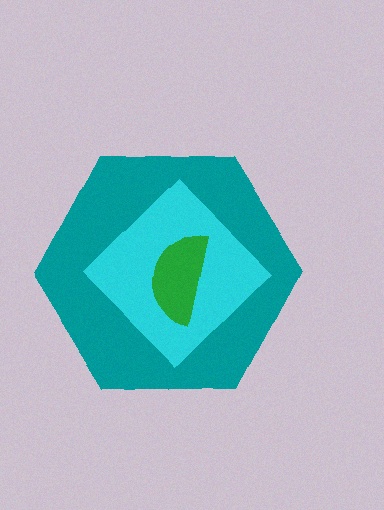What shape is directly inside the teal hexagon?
The cyan diamond.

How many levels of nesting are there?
3.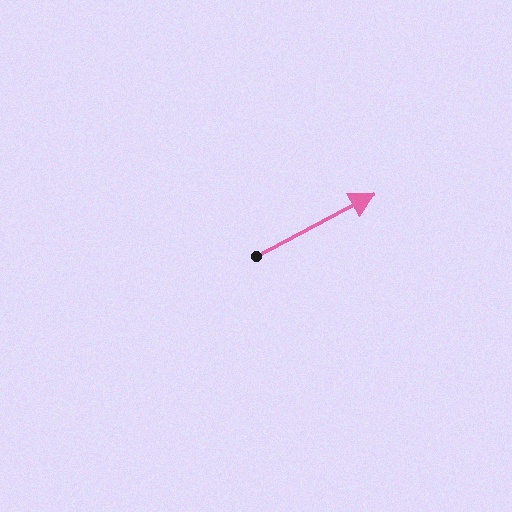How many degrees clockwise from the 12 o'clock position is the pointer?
Approximately 62 degrees.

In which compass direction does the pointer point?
Northeast.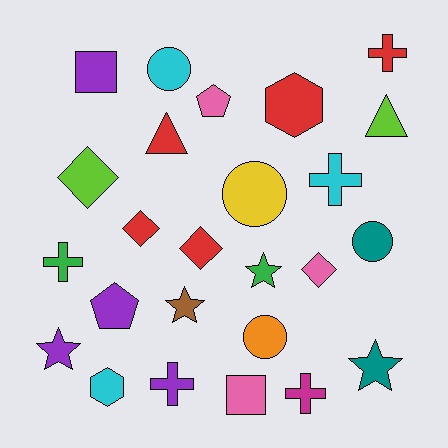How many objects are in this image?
There are 25 objects.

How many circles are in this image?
There are 4 circles.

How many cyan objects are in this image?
There are 3 cyan objects.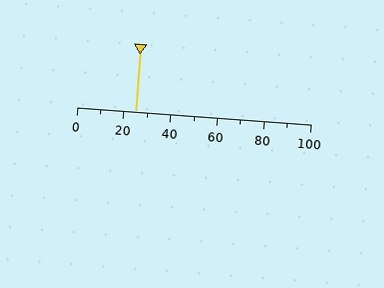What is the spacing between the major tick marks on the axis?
The major ticks are spaced 20 apart.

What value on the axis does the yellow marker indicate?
The marker indicates approximately 25.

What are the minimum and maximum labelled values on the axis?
The axis runs from 0 to 100.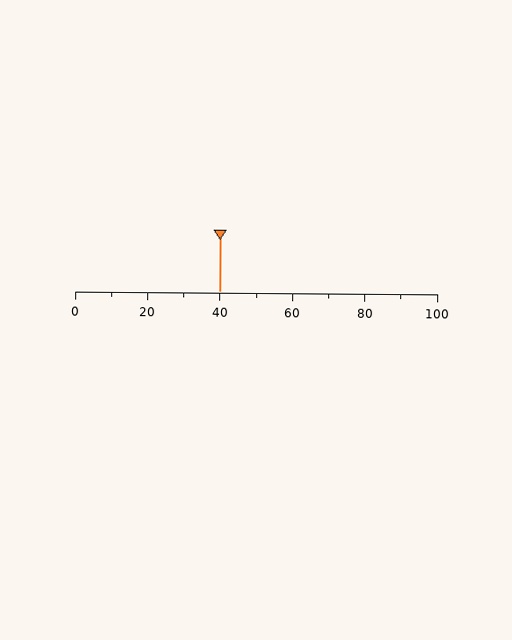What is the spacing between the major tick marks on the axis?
The major ticks are spaced 20 apart.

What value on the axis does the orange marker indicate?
The marker indicates approximately 40.